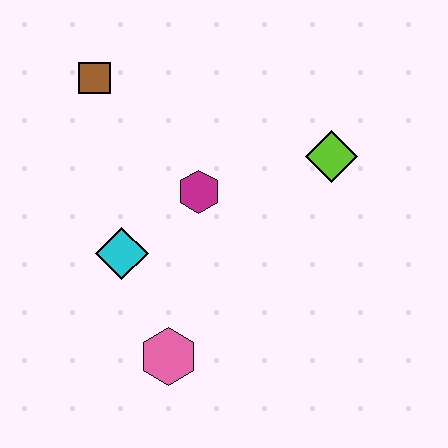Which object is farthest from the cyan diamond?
The lime diamond is farthest from the cyan diamond.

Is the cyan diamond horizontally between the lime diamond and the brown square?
Yes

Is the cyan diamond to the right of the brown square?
Yes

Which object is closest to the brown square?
The magenta hexagon is closest to the brown square.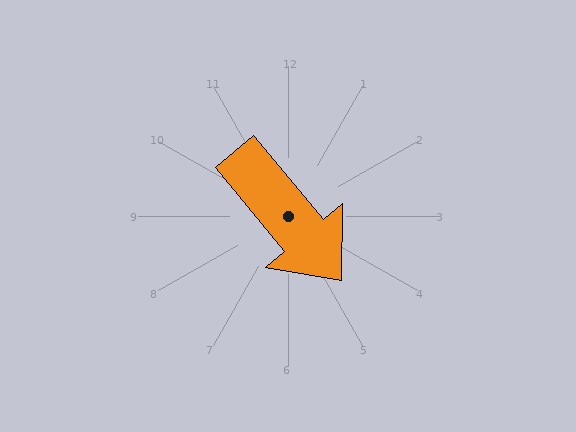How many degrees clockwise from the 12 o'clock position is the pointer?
Approximately 140 degrees.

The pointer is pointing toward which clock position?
Roughly 5 o'clock.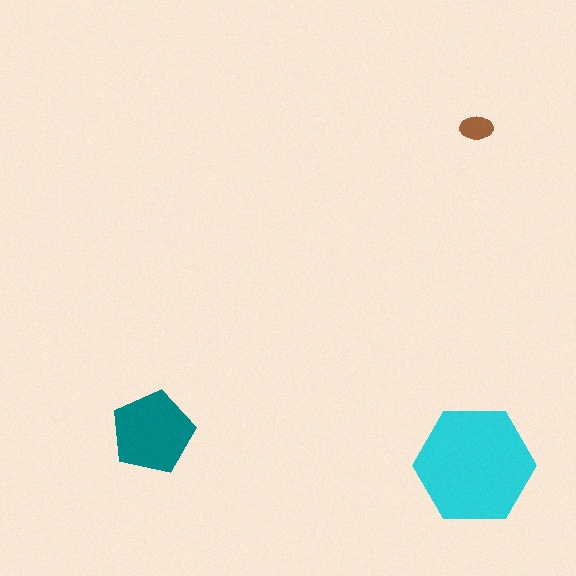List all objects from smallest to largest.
The brown ellipse, the teal pentagon, the cyan hexagon.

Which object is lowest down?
The cyan hexagon is bottommost.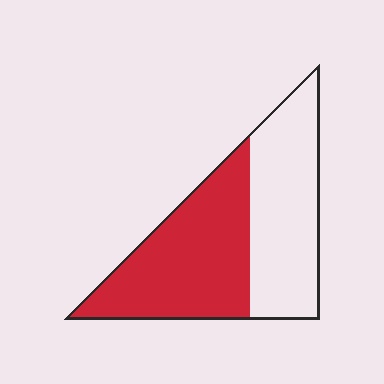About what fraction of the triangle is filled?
About one half (1/2).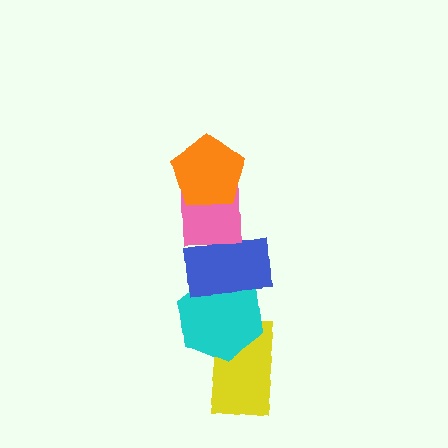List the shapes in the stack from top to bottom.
From top to bottom: the orange pentagon, the pink square, the blue rectangle, the cyan hexagon, the yellow rectangle.